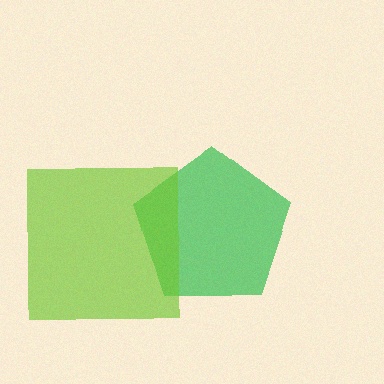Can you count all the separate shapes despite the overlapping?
Yes, there are 2 separate shapes.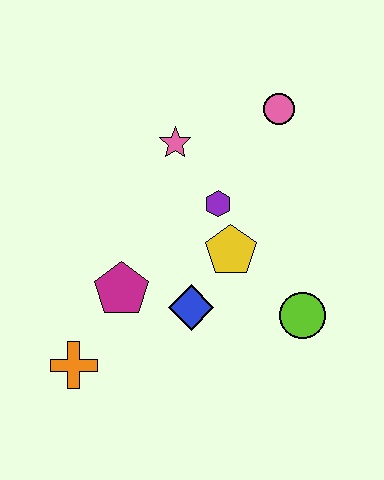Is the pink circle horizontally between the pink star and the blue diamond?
No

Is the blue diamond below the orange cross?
No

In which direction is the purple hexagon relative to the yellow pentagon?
The purple hexagon is above the yellow pentagon.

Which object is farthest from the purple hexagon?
The orange cross is farthest from the purple hexagon.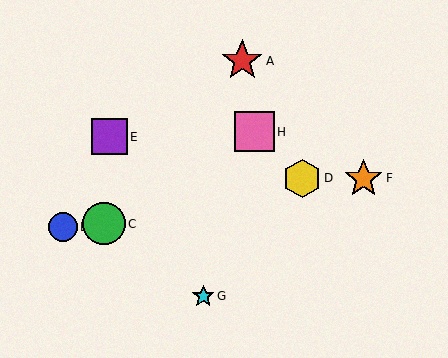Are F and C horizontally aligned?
No, F is at y≈178 and C is at y≈224.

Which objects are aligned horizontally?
Objects D, F are aligned horizontally.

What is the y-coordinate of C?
Object C is at y≈224.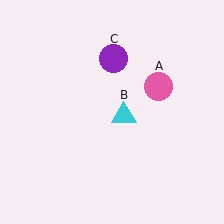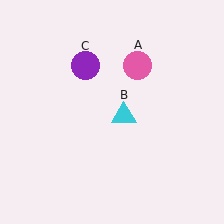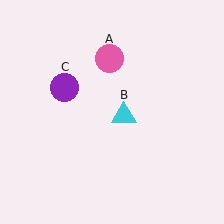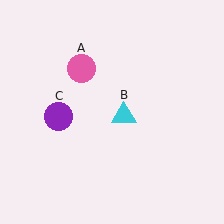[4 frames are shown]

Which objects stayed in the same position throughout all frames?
Cyan triangle (object B) remained stationary.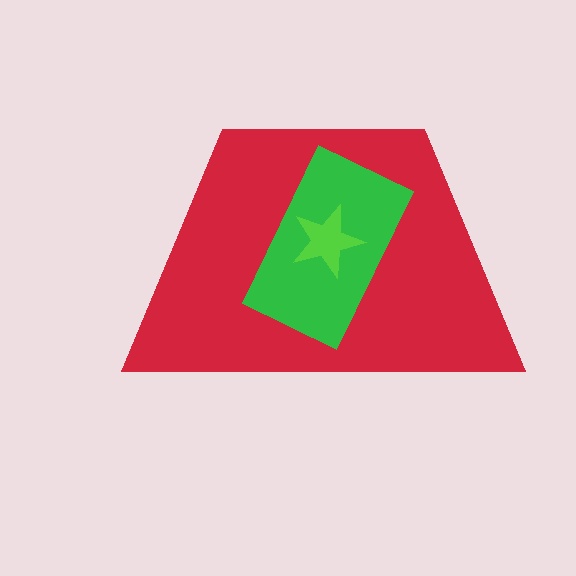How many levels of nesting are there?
3.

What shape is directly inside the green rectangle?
The lime star.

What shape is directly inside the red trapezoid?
The green rectangle.